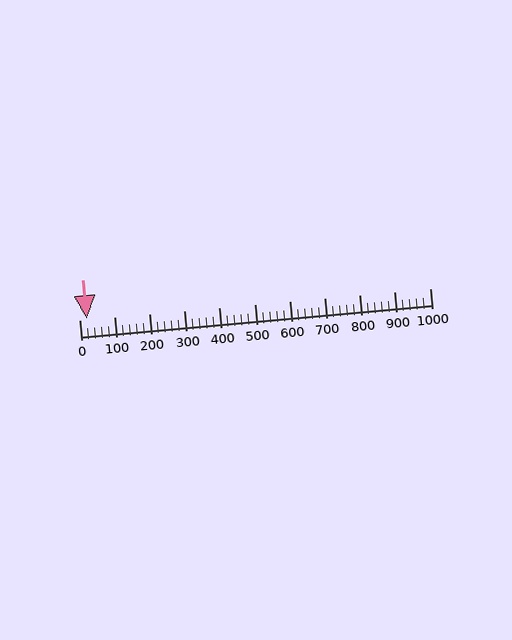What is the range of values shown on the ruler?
The ruler shows values from 0 to 1000.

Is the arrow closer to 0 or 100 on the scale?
The arrow is closer to 0.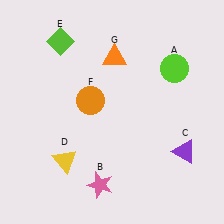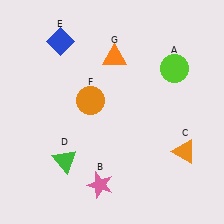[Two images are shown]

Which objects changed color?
C changed from purple to orange. D changed from yellow to green. E changed from lime to blue.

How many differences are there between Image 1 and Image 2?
There are 3 differences between the two images.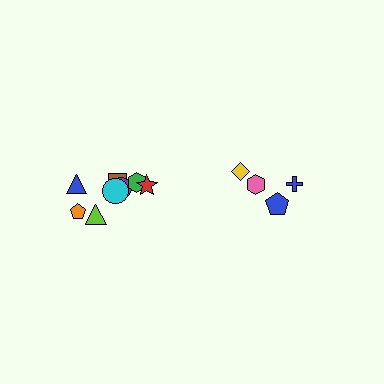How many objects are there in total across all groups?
There are 12 objects.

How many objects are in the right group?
There are 4 objects.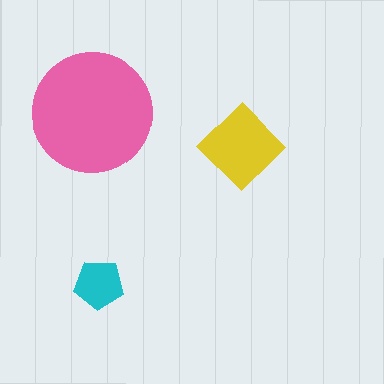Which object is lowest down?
The cyan pentagon is bottommost.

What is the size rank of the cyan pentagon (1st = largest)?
3rd.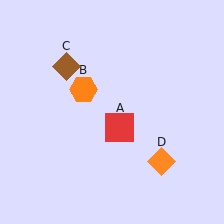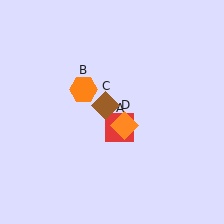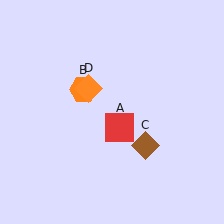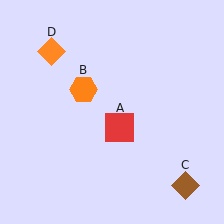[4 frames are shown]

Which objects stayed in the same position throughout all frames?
Red square (object A) and orange hexagon (object B) remained stationary.